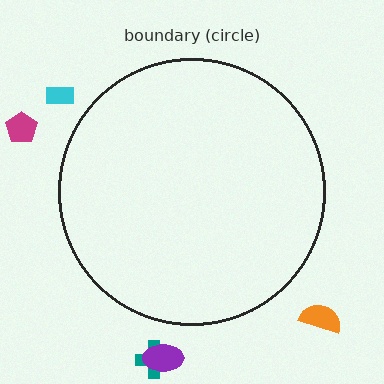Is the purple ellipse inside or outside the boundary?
Outside.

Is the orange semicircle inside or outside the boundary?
Outside.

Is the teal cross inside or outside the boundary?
Outside.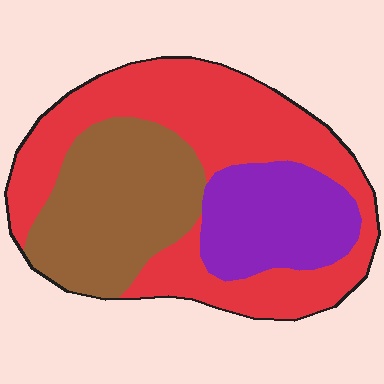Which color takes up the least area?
Purple, at roughly 20%.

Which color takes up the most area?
Red, at roughly 50%.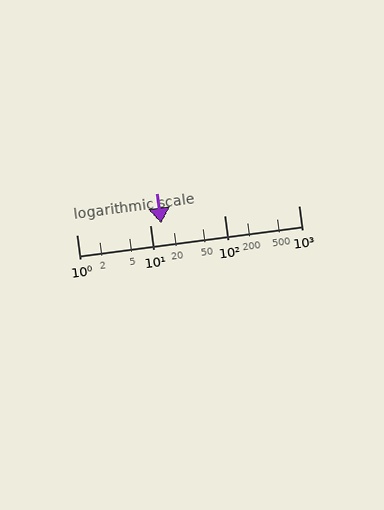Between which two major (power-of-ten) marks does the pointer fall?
The pointer is between 10 and 100.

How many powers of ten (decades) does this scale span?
The scale spans 3 decades, from 1 to 1000.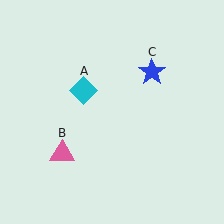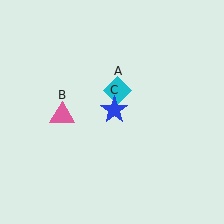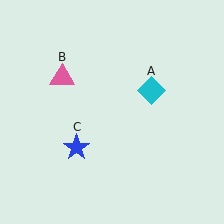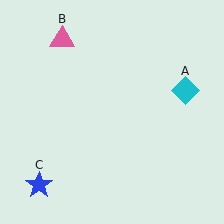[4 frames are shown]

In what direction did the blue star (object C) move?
The blue star (object C) moved down and to the left.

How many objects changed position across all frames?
3 objects changed position: cyan diamond (object A), pink triangle (object B), blue star (object C).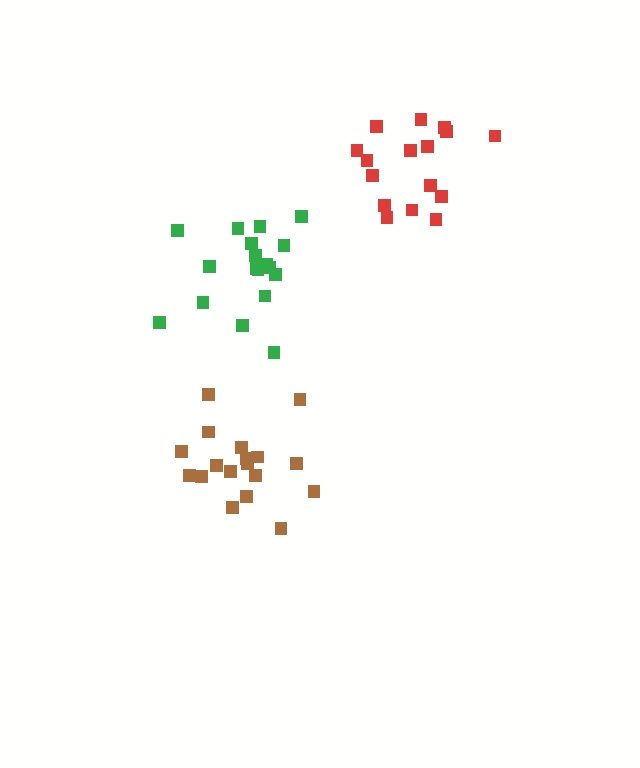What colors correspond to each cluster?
The clusters are colored: brown, green, red.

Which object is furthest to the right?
The red cluster is rightmost.